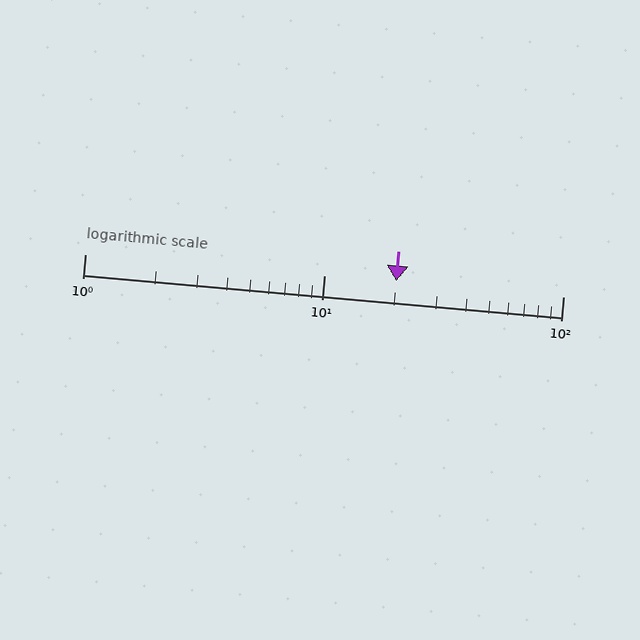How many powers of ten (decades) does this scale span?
The scale spans 2 decades, from 1 to 100.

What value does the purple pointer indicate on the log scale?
The pointer indicates approximately 20.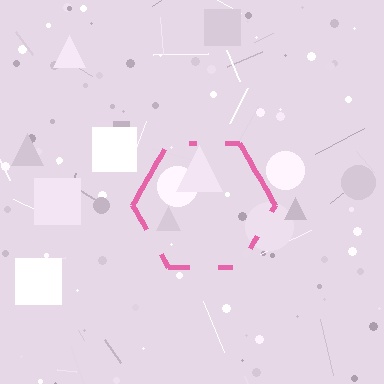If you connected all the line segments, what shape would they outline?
They would outline a hexagon.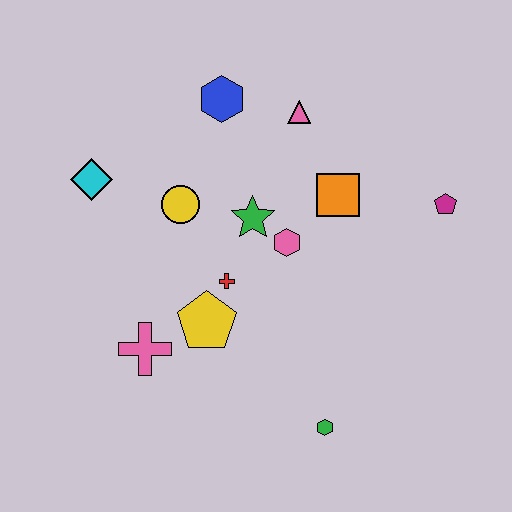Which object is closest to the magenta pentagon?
The orange square is closest to the magenta pentagon.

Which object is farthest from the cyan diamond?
The magenta pentagon is farthest from the cyan diamond.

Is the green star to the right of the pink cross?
Yes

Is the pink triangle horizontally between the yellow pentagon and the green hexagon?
Yes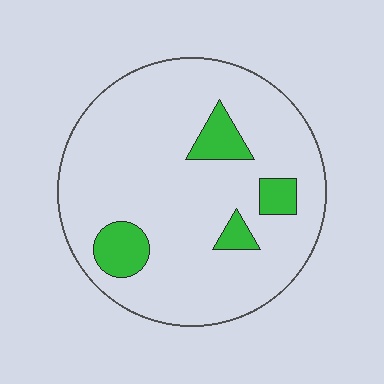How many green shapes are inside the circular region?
4.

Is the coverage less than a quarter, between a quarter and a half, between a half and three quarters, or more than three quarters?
Less than a quarter.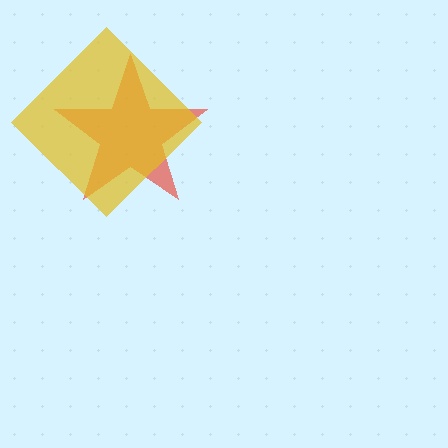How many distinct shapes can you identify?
There are 2 distinct shapes: a red star, a yellow diamond.